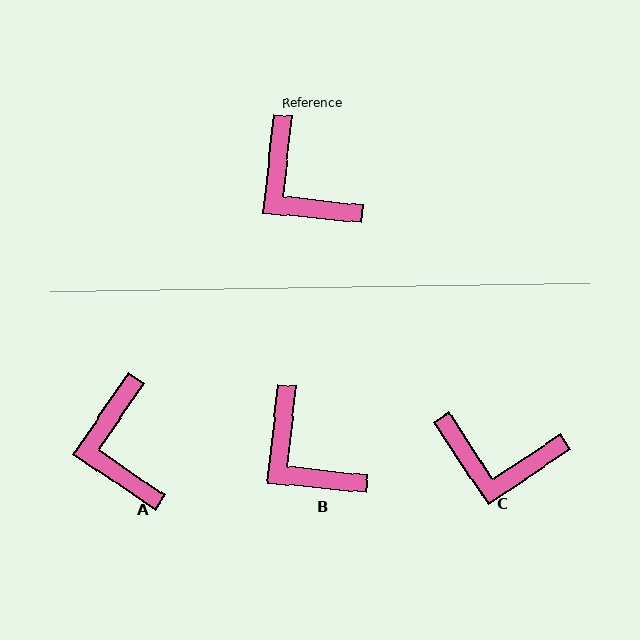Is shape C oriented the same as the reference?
No, it is off by about 40 degrees.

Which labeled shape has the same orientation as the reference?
B.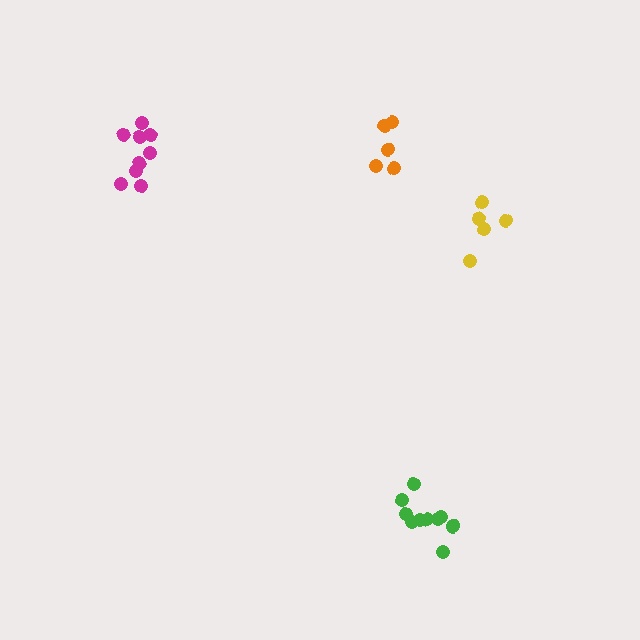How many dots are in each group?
Group 1: 10 dots, Group 2: 5 dots, Group 3: 5 dots, Group 4: 9 dots (29 total).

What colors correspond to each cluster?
The clusters are colored: green, yellow, orange, magenta.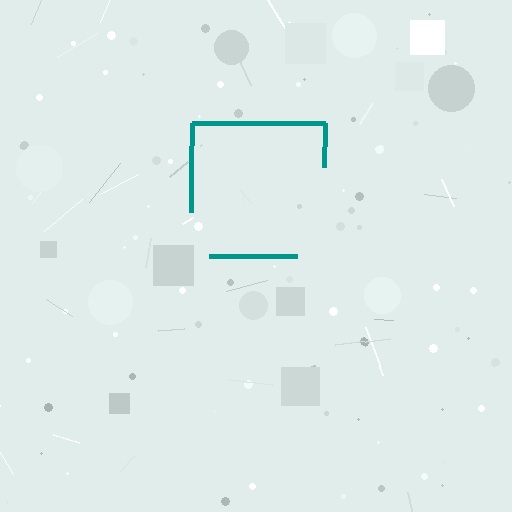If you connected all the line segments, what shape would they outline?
They would outline a square.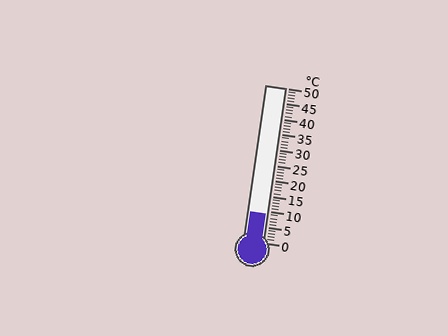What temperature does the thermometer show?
The thermometer shows approximately 9°C.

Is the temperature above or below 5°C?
The temperature is above 5°C.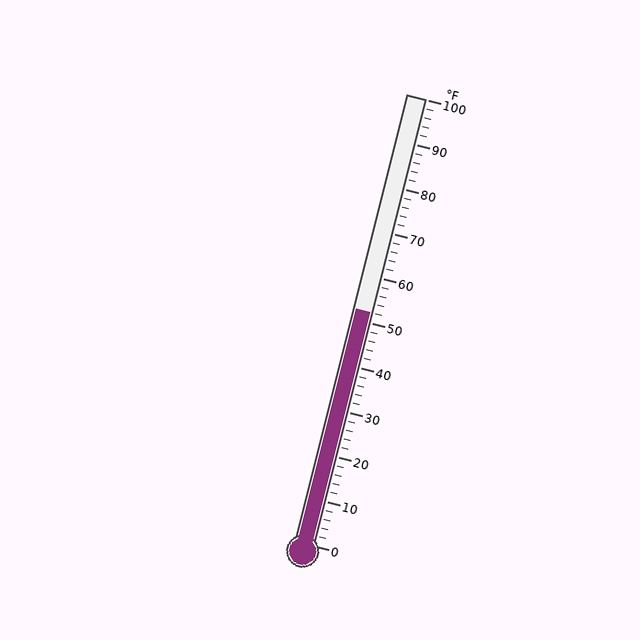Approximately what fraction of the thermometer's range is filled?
The thermometer is filled to approximately 50% of its range.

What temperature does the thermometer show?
The thermometer shows approximately 52°F.